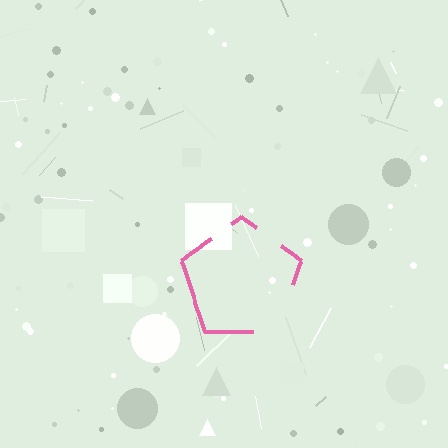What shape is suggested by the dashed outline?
The dashed outline suggests a pentagon.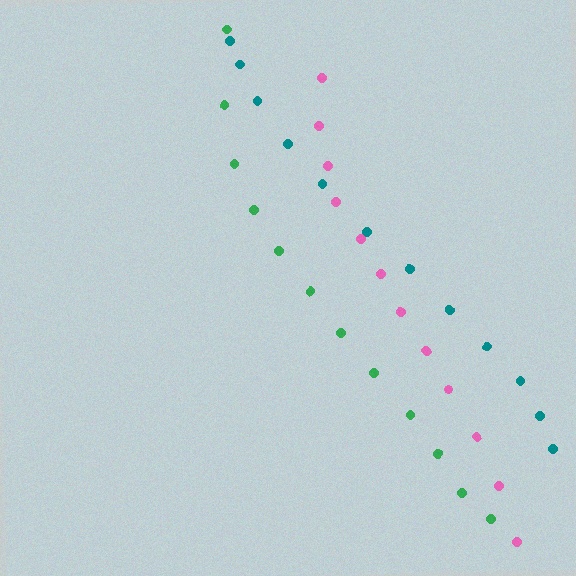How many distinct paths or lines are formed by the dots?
There are 3 distinct paths.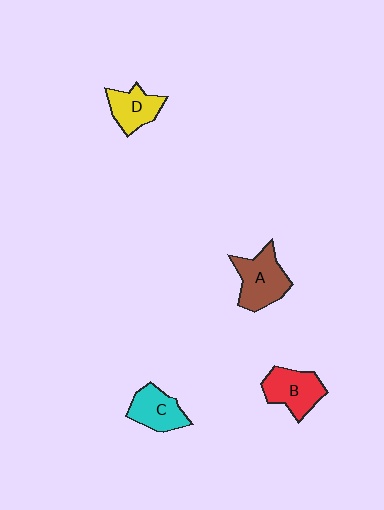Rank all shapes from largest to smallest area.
From largest to smallest: A (brown), B (red), C (cyan), D (yellow).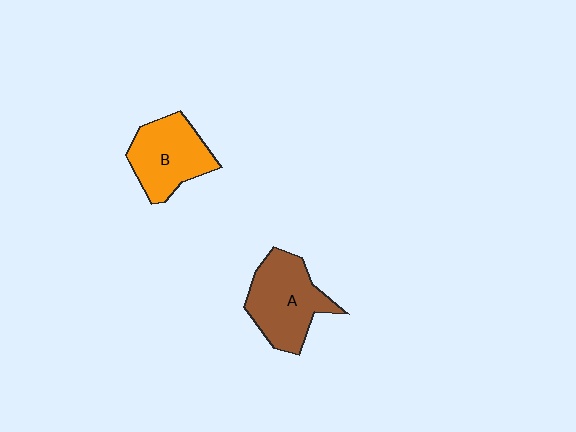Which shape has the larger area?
Shape A (brown).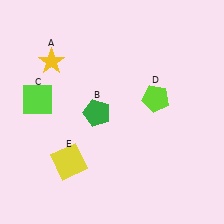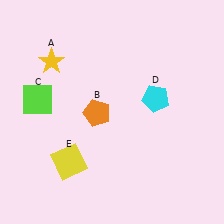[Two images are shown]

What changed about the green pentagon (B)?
In Image 1, B is green. In Image 2, it changed to orange.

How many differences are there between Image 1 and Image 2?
There are 2 differences between the two images.